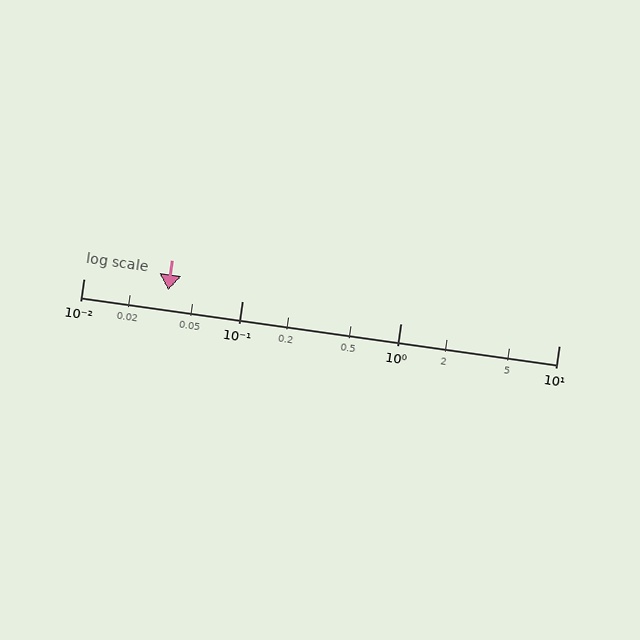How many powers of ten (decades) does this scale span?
The scale spans 3 decades, from 0.01 to 10.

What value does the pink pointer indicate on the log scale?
The pointer indicates approximately 0.034.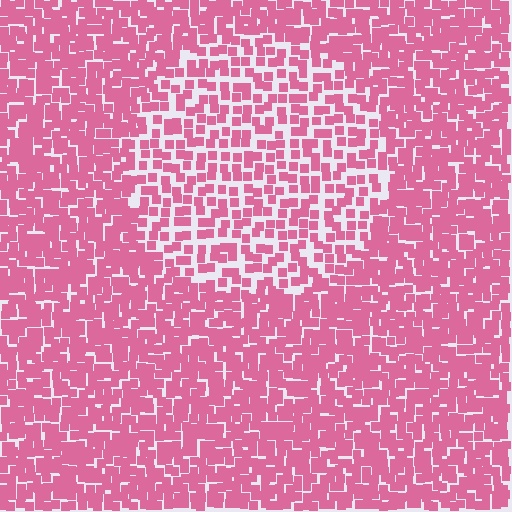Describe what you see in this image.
The image contains small pink elements arranged at two different densities. A circle-shaped region is visible where the elements are less densely packed than the surrounding area.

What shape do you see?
I see a circle.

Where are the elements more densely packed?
The elements are more densely packed outside the circle boundary.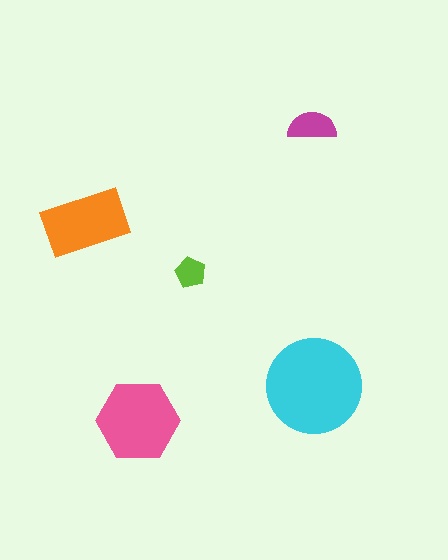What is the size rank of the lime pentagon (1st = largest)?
5th.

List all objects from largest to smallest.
The cyan circle, the pink hexagon, the orange rectangle, the magenta semicircle, the lime pentagon.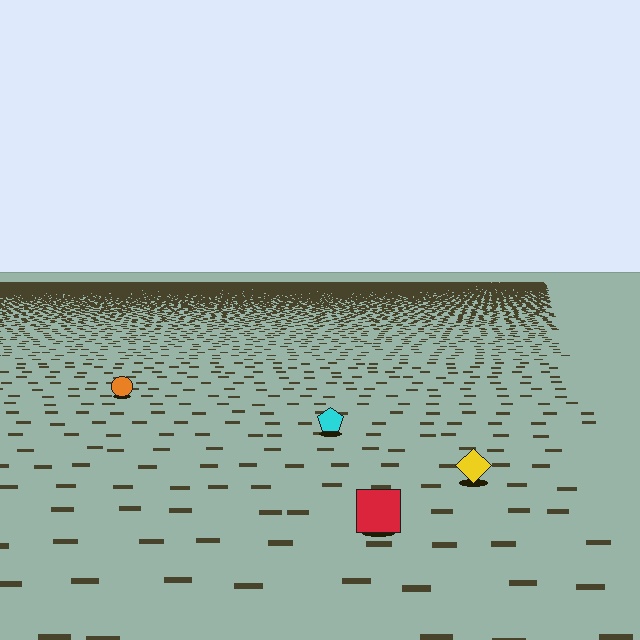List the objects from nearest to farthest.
From nearest to farthest: the red square, the yellow diamond, the cyan pentagon, the orange circle.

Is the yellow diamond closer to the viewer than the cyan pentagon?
Yes. The yellow diamond is closer — you can tell from the texture gradient: the ground texture is coarser near it.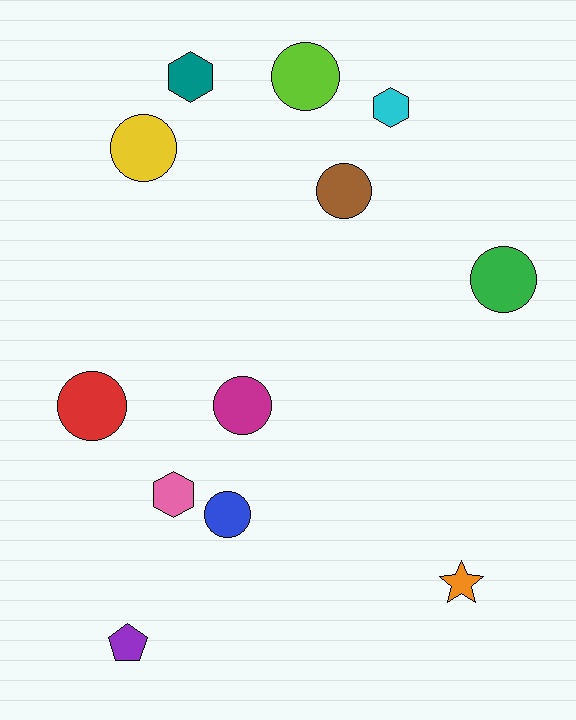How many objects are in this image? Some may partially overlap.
There are 12 objects.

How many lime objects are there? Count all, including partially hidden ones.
There is 1 lime object.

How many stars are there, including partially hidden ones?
There is 1 star.